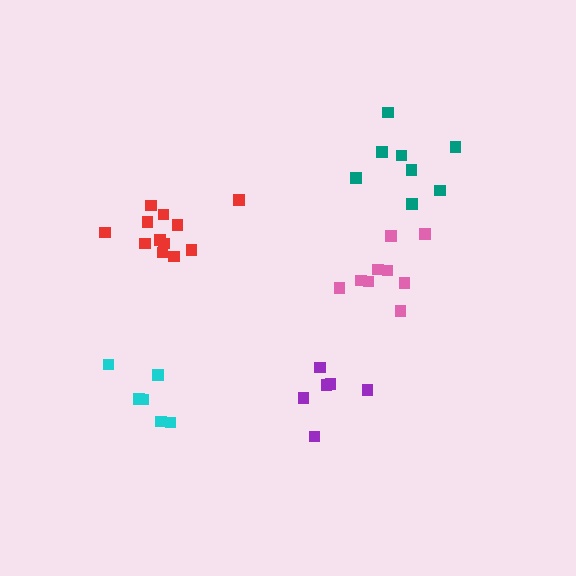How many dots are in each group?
Group 1: 12 dots, Group 2: 8 dots, Group 3: 6 dots, Group 4: 6 dots, Group 5: 9 dots (41 total).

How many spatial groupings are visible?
There are 5 spatial groupings.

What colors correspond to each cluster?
The clusters are colored: red, teal, cyan, purple, pink.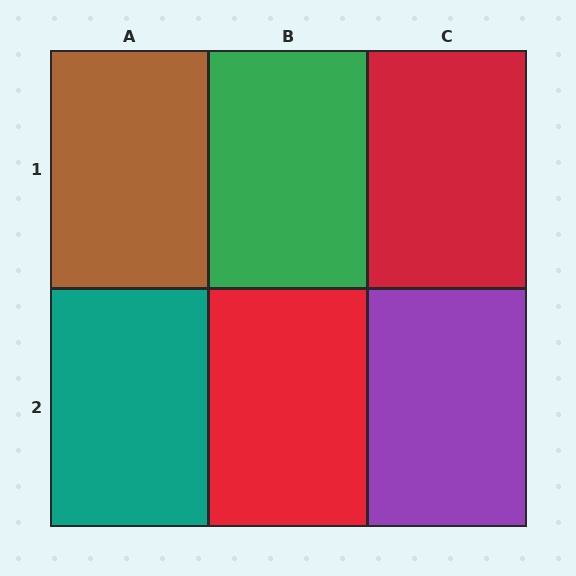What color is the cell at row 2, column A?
Teal.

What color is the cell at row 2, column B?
Red.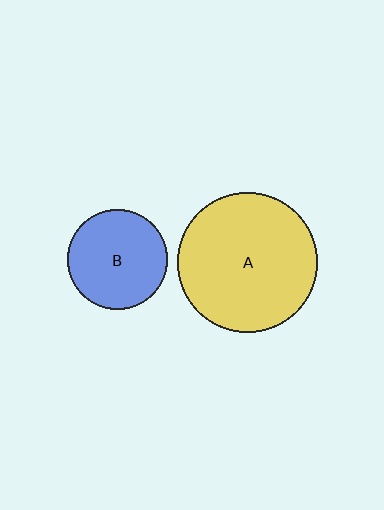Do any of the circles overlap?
No, none of the circles overlap.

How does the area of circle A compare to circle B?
Approximately 2.0 times.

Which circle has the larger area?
Circle A (yellow).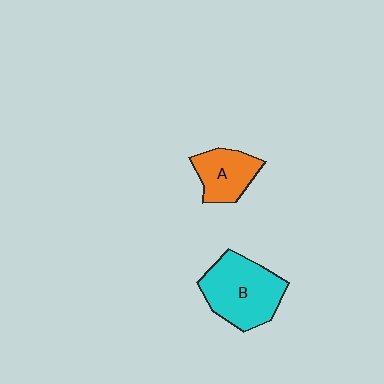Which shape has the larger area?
Shape B (cyan).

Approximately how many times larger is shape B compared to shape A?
Approximately 1.7 times.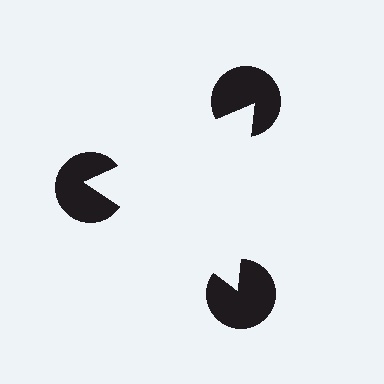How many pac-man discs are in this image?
There are 3 — one at each vertex of the illusory triangle.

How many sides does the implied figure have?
3 sides.